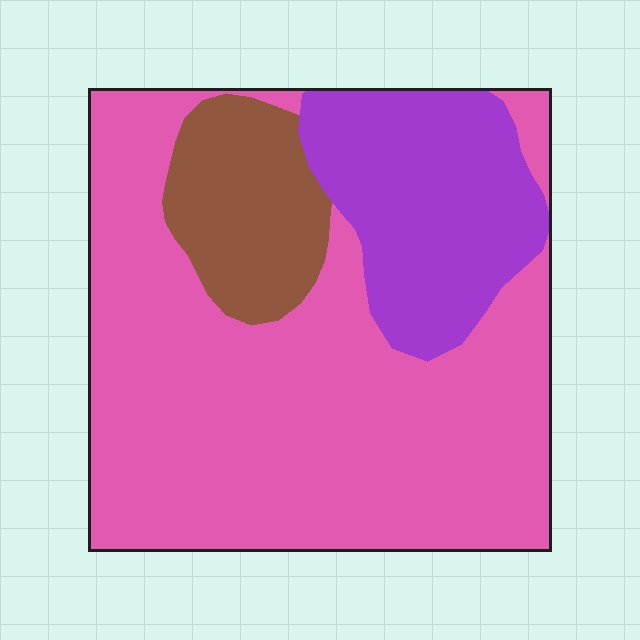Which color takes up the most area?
Pink, at roughly 65%.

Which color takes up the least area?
Brown, at roughly 15%.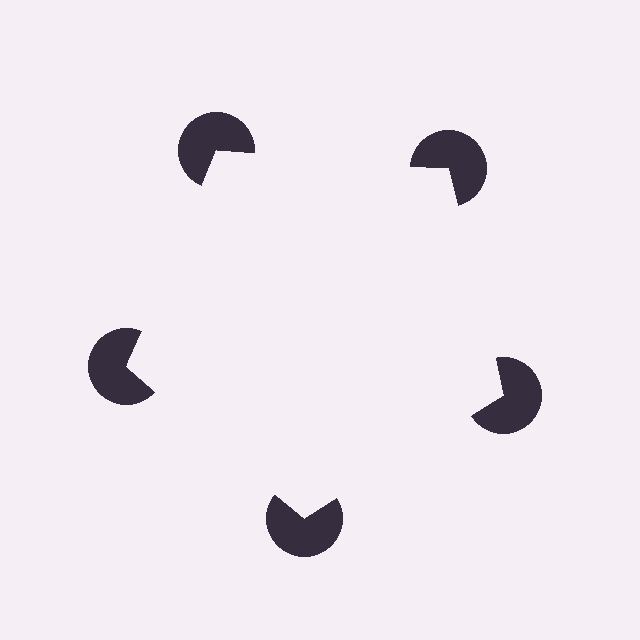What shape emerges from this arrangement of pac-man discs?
An illusory pentagon — its edges are inferred from the aligned wedge cuts in the pac-man discs, not physically drawn.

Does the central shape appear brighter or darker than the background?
It typically appears slightly brighter than the background, even though no actual brightness change is drawn.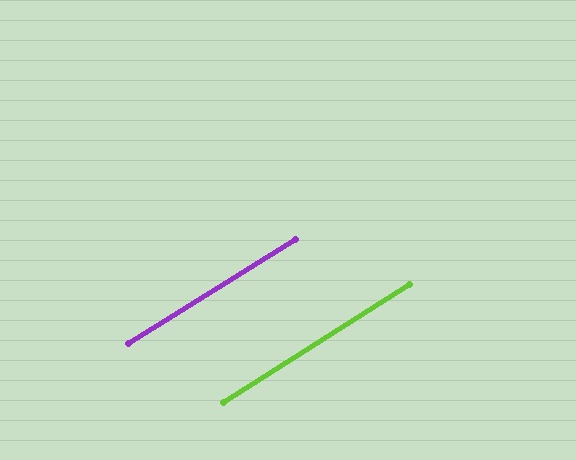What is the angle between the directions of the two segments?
Approximately 1 degree.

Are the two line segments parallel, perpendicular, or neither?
Parallel — their directions differ by only 0.6°.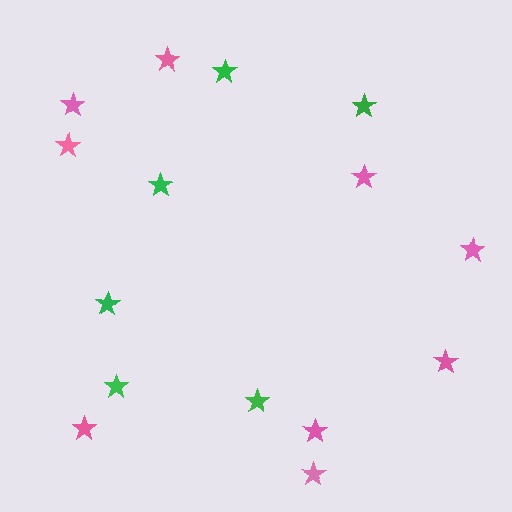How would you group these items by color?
There are 2 groups: one group of pink stars (9) and one group of green stars (6).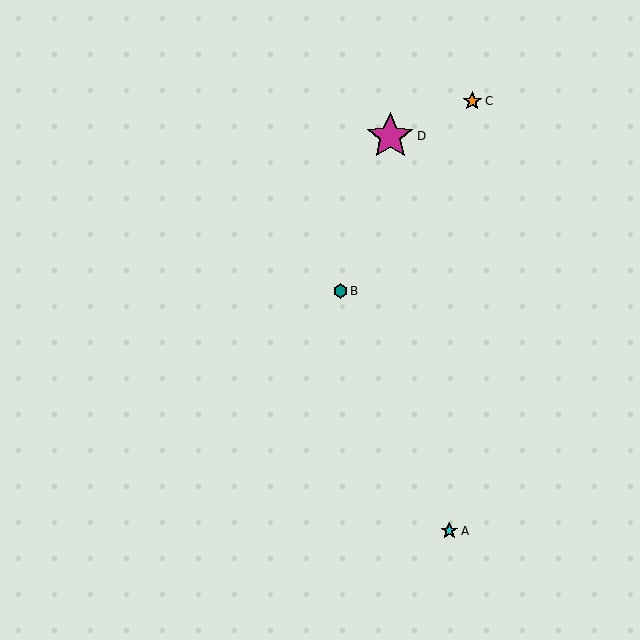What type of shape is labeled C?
Shape C is an orange star.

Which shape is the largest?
The magenta star (labeled D) is the largest.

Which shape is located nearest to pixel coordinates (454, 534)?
The cyan star (labeled A) at (449, 531) is nearest to that location.